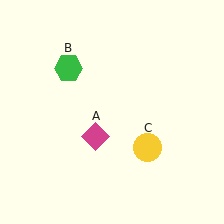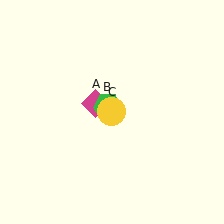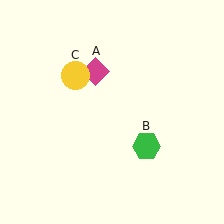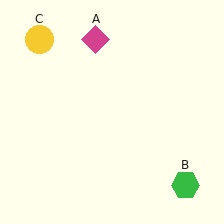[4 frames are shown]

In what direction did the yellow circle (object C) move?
The yellow circle (object C) moved up and to the left.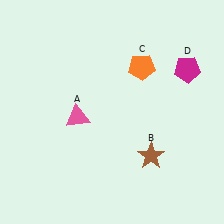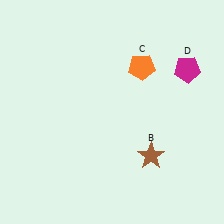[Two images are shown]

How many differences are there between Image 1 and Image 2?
There is 1 difference between the two images.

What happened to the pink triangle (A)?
The pink triangle (A) was removed in Image 2. It was in the bottom-left area of Image 1.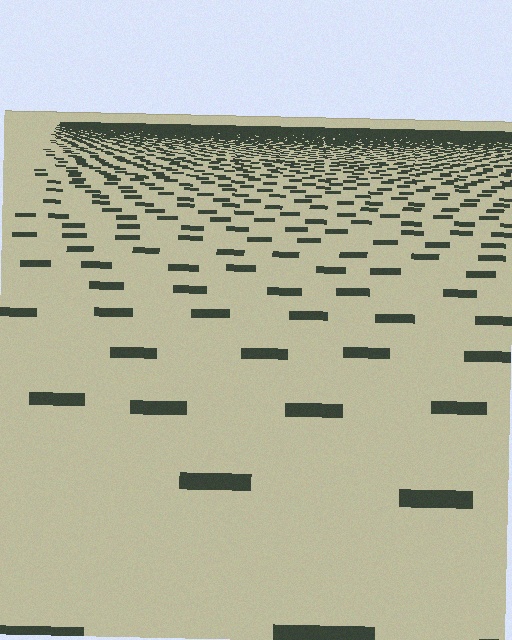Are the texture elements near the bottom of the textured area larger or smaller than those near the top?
Larger. Near the bottom, elements are closer to the viewer and appear at a bigger on-screen size.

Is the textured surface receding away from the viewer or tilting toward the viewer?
The surface is receding away from the viewer. Texture elements get smaller and denser toward the top.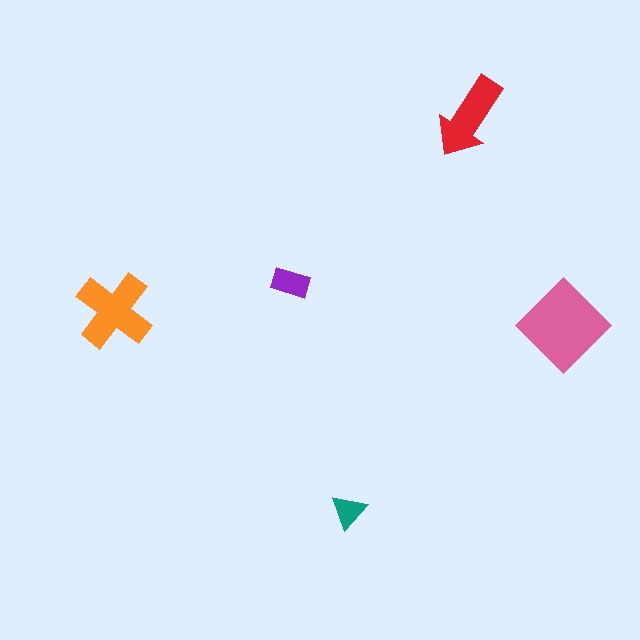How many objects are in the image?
There are 5 objects in the image.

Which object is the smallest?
The teal triangle.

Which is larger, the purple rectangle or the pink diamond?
The pink diamond.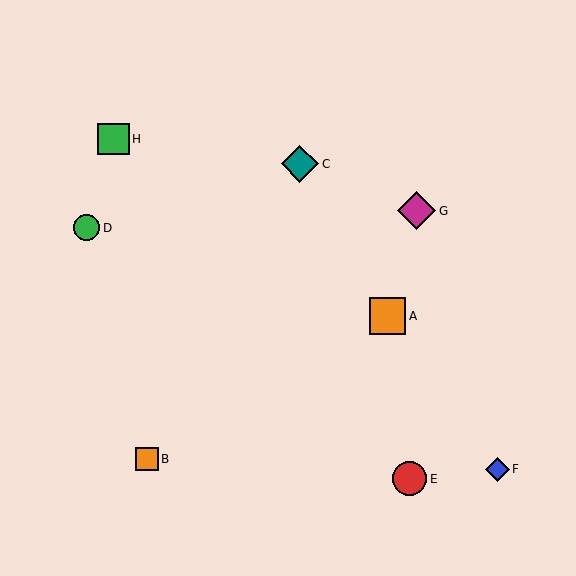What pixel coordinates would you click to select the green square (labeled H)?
Click at (113, 139) to select the green square H.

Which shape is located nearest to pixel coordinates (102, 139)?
The green square (labeled H) at (113, 139) is nearest to that location.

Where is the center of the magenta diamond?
The center of the magenta diamond is at (417, 211).